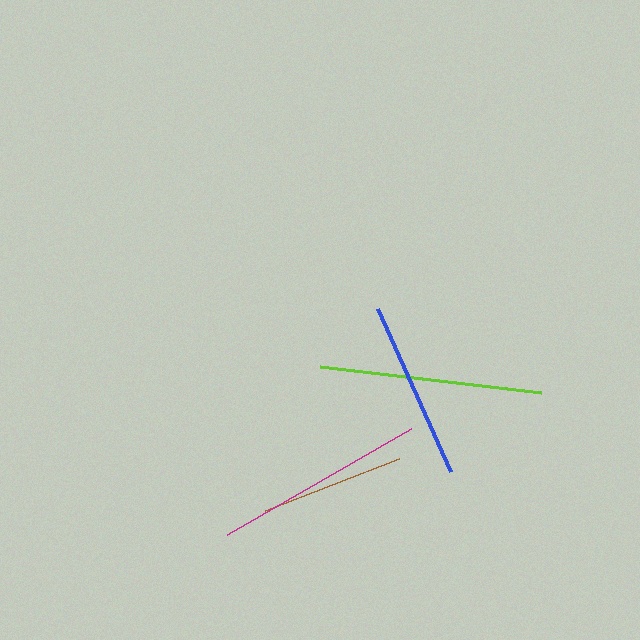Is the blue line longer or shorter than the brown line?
The blue line is longer than the brown line.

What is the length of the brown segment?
The brown segment is approximately 143 pixels long.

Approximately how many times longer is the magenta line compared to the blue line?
The magenta line is approximately 1.2 times the length of the blue line.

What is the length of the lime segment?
The lime segment is approximately 222 pixels long.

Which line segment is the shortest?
The brown line is the shortest at approximately 143 pixels.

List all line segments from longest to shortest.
From longest to shortest: lime, magenta, blue, brown.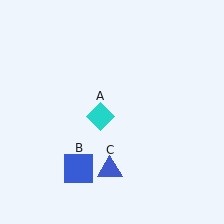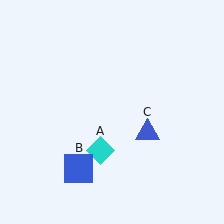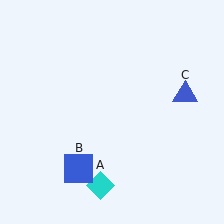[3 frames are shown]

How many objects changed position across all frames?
2 objects changed position: cyan diamond (object A), blue triangle (object C).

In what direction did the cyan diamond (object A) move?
The cyan diamond (object A) moved down.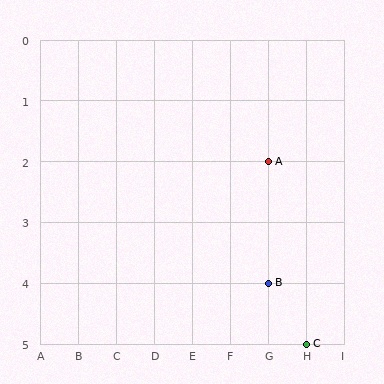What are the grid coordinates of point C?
Point C is at grid coordinates (H, 5).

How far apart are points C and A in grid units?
Points C and A are 1 column and 3 rows apart (about 3.2 grid units diagonally).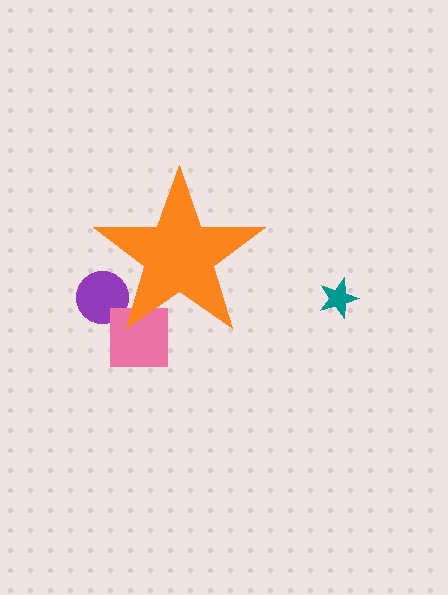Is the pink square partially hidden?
Yes, the pink square is partially hidden behind the orange star.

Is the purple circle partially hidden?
Yes, the purple circle is partially hidden behind the orange star.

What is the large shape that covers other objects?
An orange star.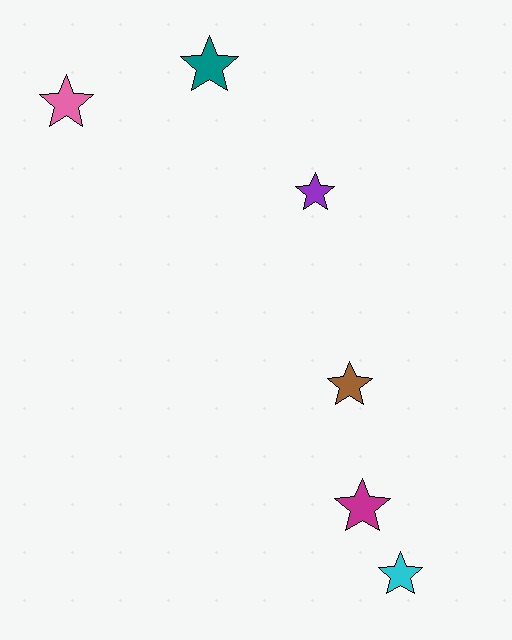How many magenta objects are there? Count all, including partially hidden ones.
There is 1 magenta object.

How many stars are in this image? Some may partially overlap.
There are 6 stars.